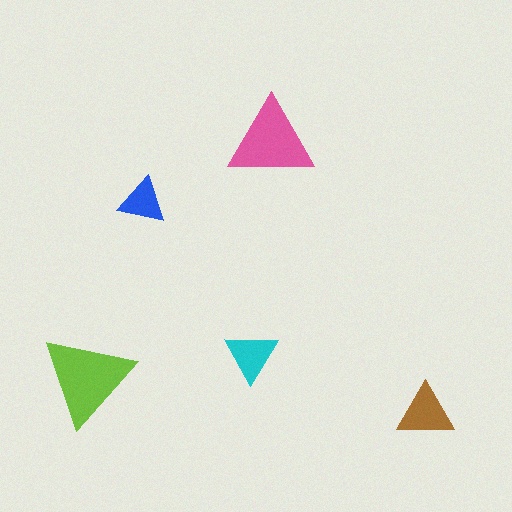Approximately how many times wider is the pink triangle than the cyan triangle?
About 1.5 times wider.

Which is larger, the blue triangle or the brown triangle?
The brown one.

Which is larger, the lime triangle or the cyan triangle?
The lime one.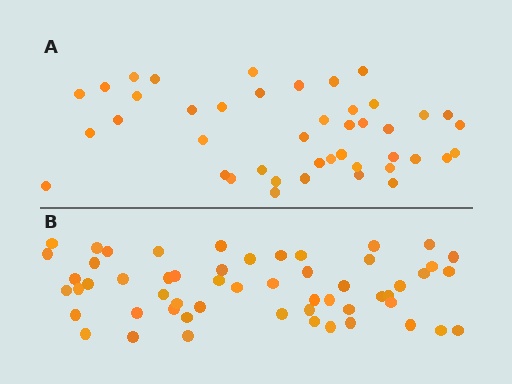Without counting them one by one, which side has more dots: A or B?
Region B (the bottom region) has more dots.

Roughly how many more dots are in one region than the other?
Region B has roughly 12 or so more dots than region A.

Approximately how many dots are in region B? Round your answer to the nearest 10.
About 60 dots. (The exact count is 55, which rounds to 60.)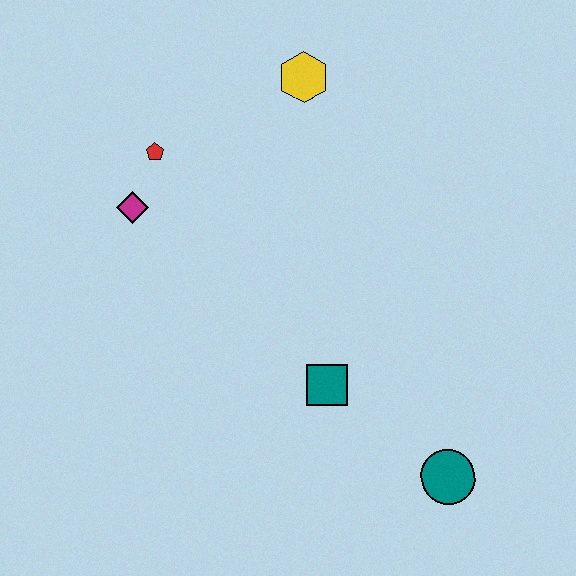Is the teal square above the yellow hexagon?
No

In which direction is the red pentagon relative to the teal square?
The red pentagon is above the teal square.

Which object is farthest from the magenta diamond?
The teal circle is farthest from the magenta diamond.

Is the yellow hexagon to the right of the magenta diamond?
Yes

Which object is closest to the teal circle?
The teal square is closest to the teal circle.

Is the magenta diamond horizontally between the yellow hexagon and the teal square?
No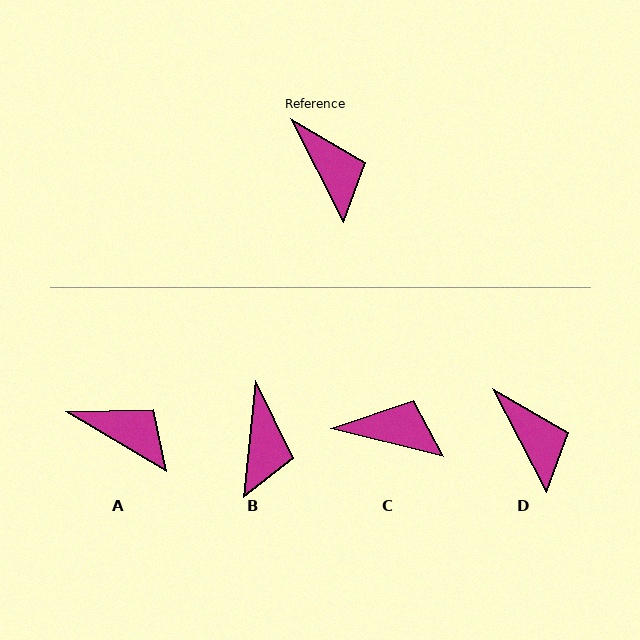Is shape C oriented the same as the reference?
No, it is off by about 49 degrees.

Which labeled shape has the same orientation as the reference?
D.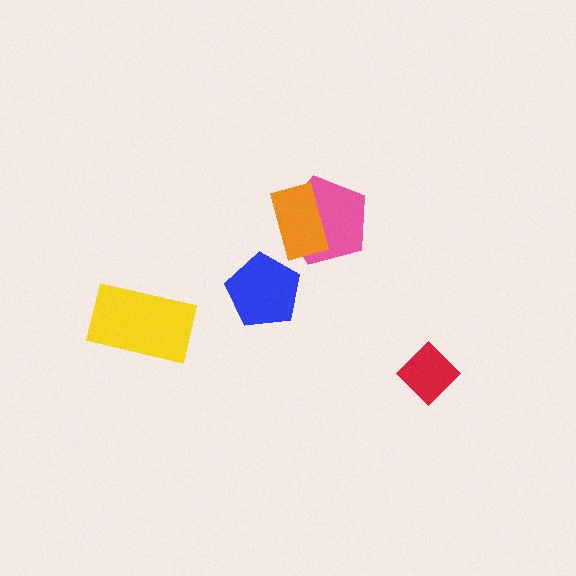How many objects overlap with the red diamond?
0 objects overlap with the red diamond.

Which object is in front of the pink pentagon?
The orange rectangle is in front of the pink pentagon.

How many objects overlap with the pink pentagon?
1 object overlaps with the pink pentagon.